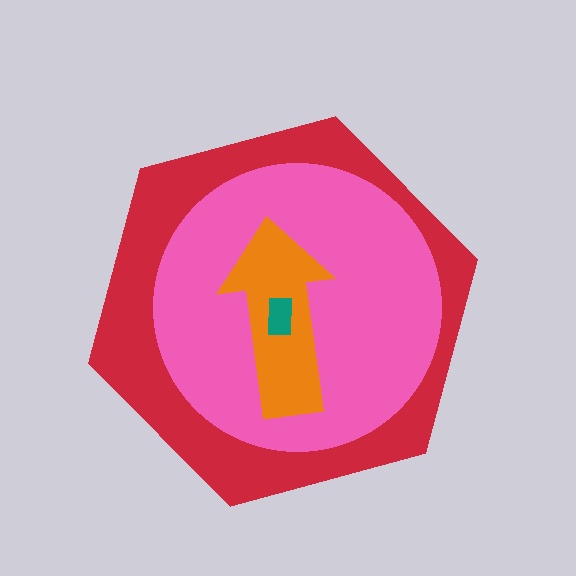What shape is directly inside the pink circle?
The orange arrow.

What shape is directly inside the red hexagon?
The pink circle.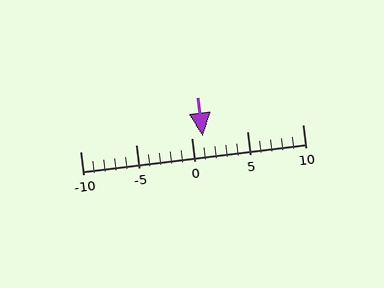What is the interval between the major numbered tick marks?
The major tick marks are spaced 5 units apart.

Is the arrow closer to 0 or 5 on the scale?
The arrow is closer to 0.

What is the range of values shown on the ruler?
The ruler shows values from -10 to 10.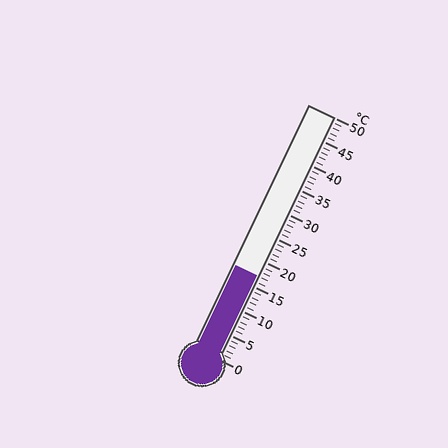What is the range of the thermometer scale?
The thermometer scale ranges from 0°C to 50°C.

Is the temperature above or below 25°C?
The temperature is below 25°C.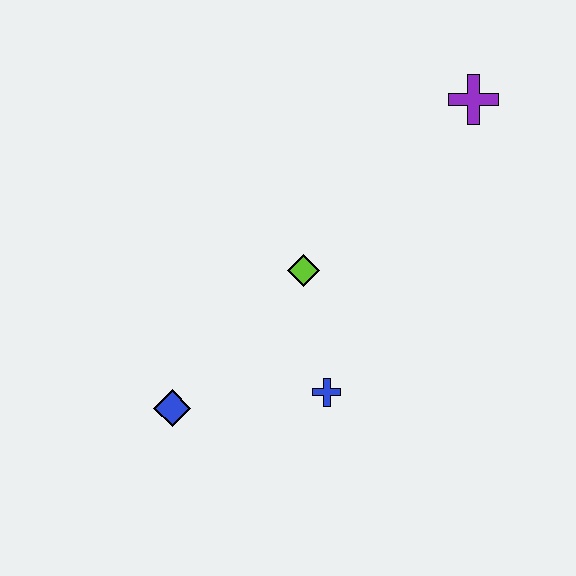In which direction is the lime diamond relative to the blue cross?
The lime diamond is above the blue cross.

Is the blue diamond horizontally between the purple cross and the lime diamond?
No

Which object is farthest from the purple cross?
The blue diamond is farthest from the purple cross.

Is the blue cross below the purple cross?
Yes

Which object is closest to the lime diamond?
The blue cross is closest to the lime diamond.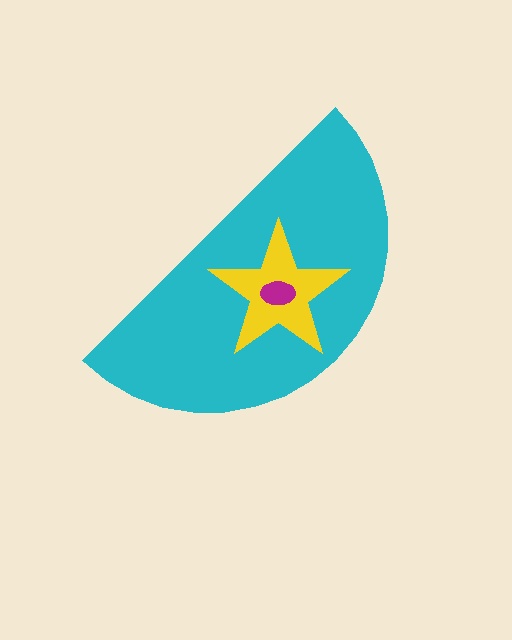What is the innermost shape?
The magenta ellipse.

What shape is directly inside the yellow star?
The magenta ellipse.